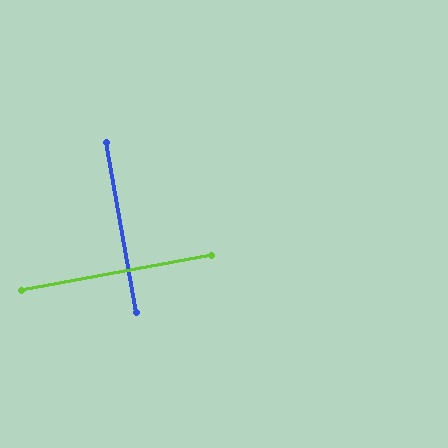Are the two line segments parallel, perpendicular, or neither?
Perpendicular — they meet at approximately 89°.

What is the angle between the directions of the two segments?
Approximately 89 degrees.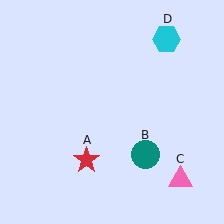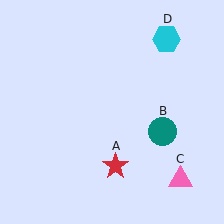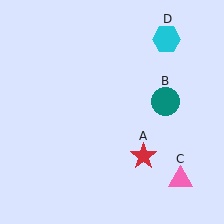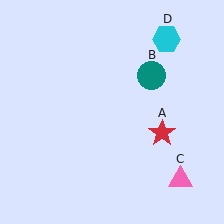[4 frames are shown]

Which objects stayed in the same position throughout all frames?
Pink triangle (object C) and cyan hexagon (object D) remained stationary.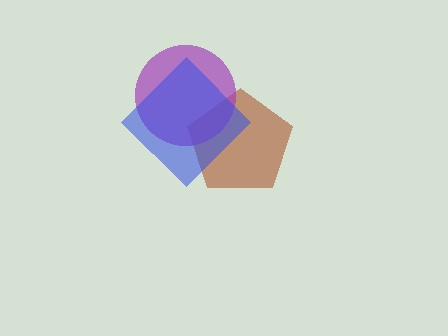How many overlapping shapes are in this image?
There are 3 overlapping shapes in the image.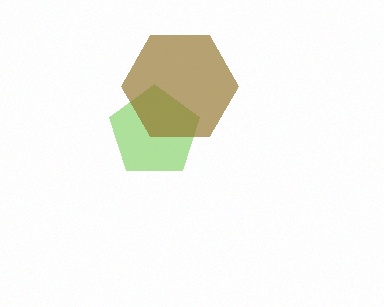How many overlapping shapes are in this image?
There are 2 overlapping shapes in the image.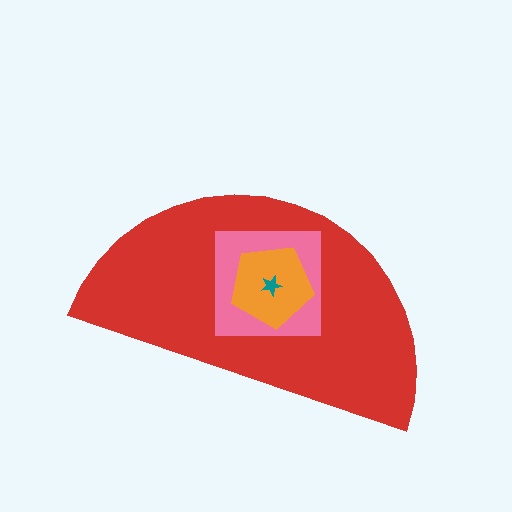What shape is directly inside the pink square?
The orange pentagon.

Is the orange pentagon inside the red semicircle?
Yes.